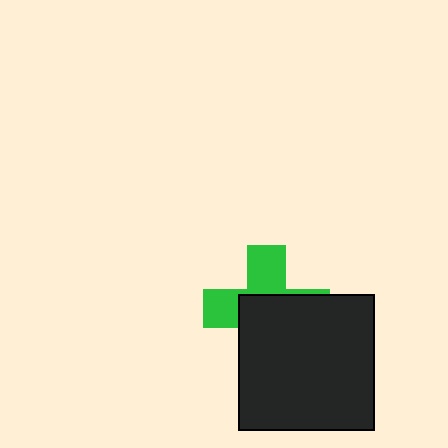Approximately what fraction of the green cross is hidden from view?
Roughly 59% of the green cross is hidden behind the black square.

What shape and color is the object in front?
The object in front is a black square.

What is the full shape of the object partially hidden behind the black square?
The partially hidden object is a green cross.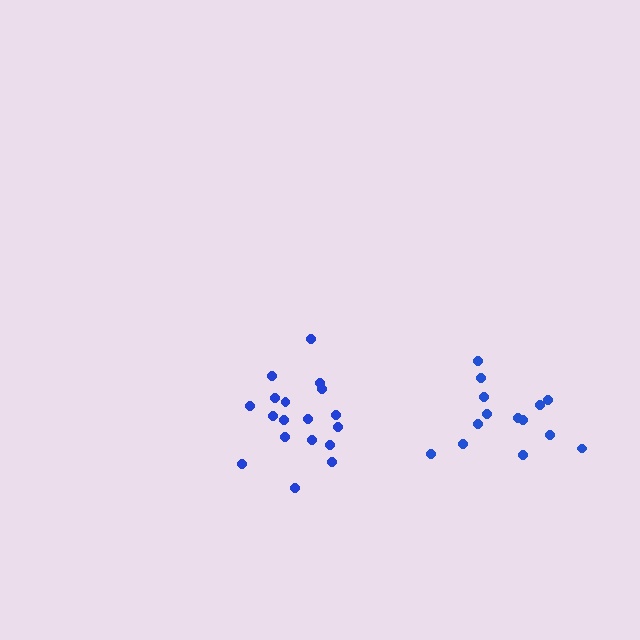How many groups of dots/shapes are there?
There are 2 groups.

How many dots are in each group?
Group 1: 18 dots, Group 2: 14 dots (32 total).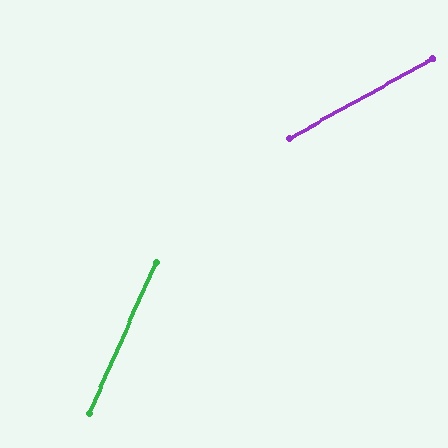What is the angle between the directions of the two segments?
Approximately 37 degrees.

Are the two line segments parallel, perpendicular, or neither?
Neither parallel nor perpendicular — they differ by about 37°.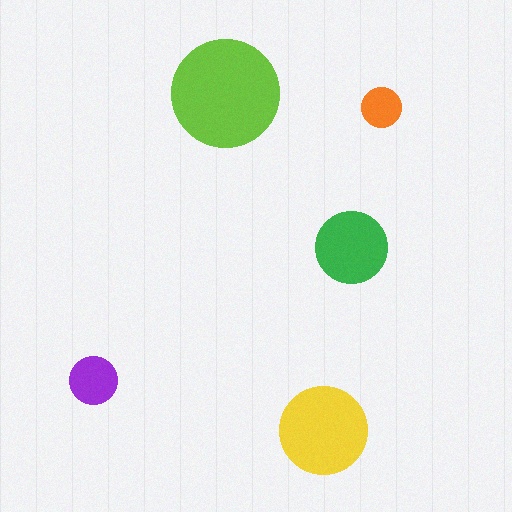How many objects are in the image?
There are 5 objects in the image.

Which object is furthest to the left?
The purple circle is leftmost.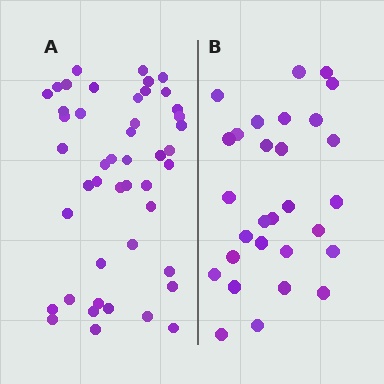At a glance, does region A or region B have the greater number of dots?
Region A (the left region) has more dots.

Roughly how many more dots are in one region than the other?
Region A has approximately 15 more dots than region B.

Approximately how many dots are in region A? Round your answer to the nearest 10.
About 50 dots. (The exact count is 46, which rounds to 50.)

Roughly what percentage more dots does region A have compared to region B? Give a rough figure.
About 60% more.